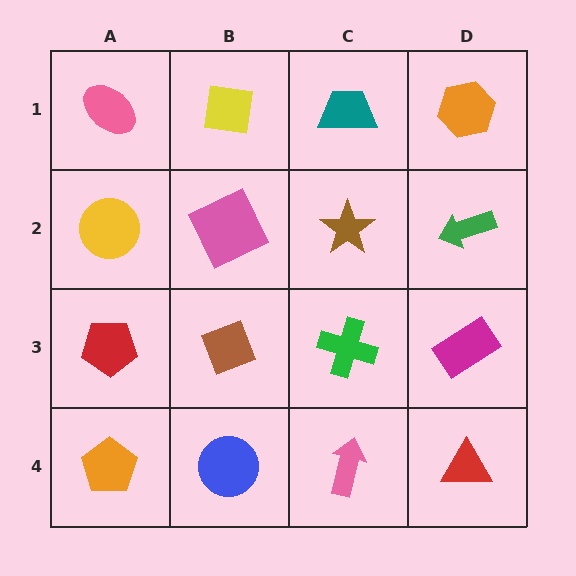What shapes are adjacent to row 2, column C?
A teal trapezoid (row 1, column C), a green cross (row 3, column C), a pink square (row 2, column B), a green arrow (row 2, column D).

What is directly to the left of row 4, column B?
An orange pentagon.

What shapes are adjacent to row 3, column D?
A green arrow (row 2, column D), a red triangle (row 4, column D), a green cross (row 3, column C).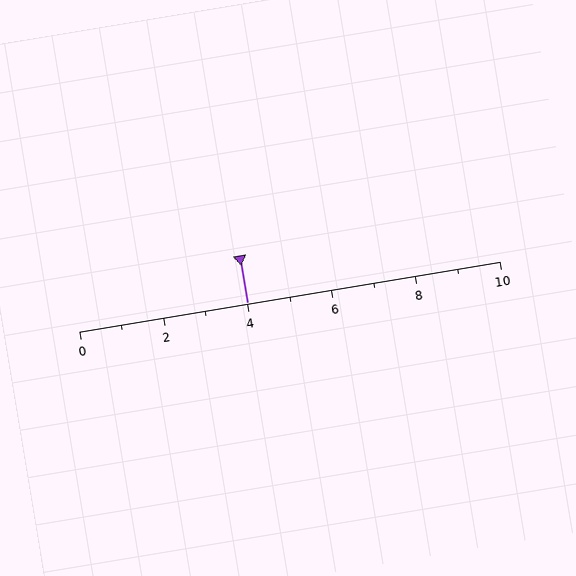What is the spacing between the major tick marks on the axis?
The major ticks are spaced 2 apart.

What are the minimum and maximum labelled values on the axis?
The axis runs from 0 to 10.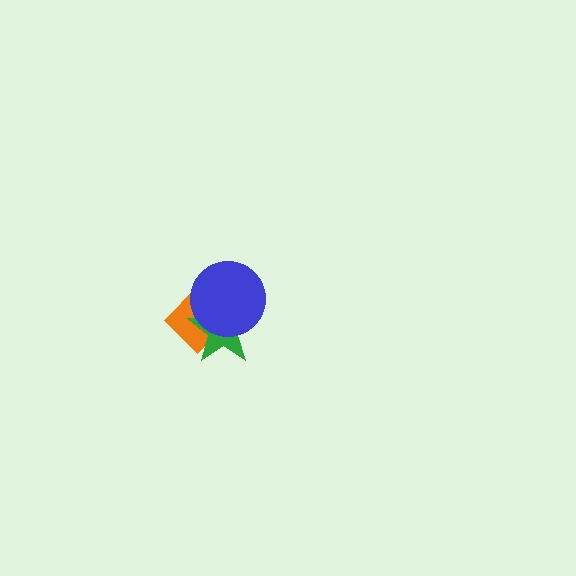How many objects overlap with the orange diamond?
2 objects overlap with the orange diamond.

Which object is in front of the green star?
The blue circle is in front of the green star.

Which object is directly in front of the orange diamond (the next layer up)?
The green star is directly in front of the orange diamond.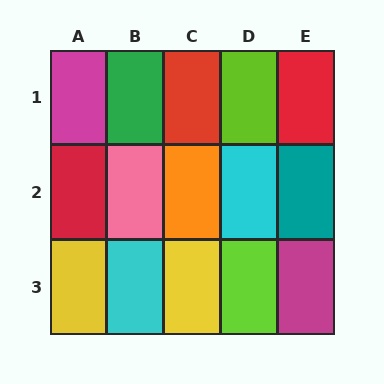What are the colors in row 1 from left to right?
Magenta, green, red, lime, red.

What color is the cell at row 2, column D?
Cyan.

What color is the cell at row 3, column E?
Magenta.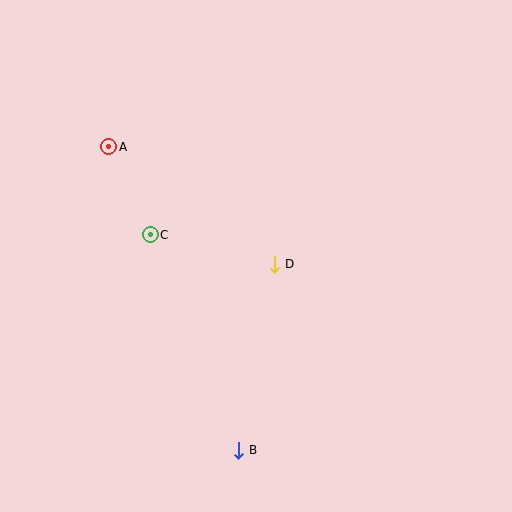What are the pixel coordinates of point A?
Point A is at (109, 147).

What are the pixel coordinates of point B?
Point B is at (239, 450).